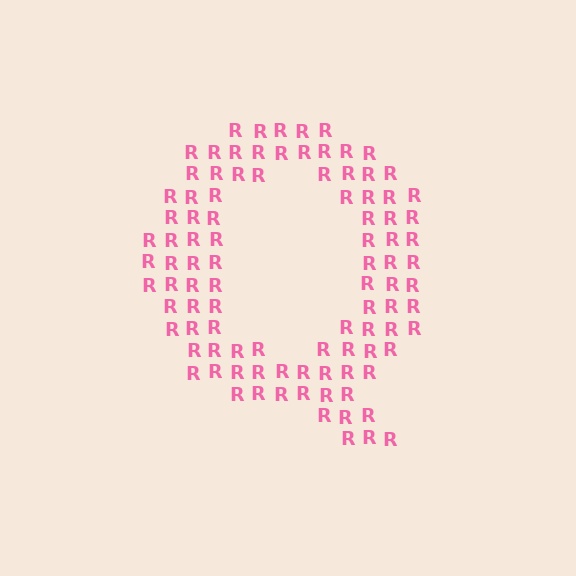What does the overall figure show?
The overall figure shows the letter Q.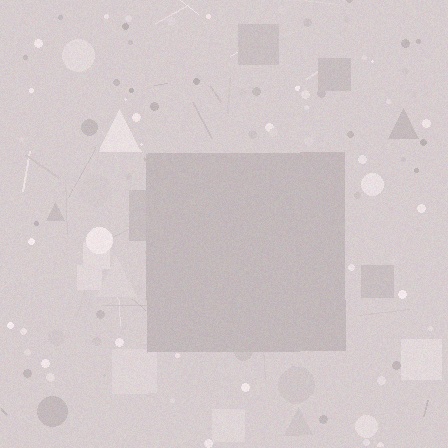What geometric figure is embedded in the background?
A square is embedded in the background.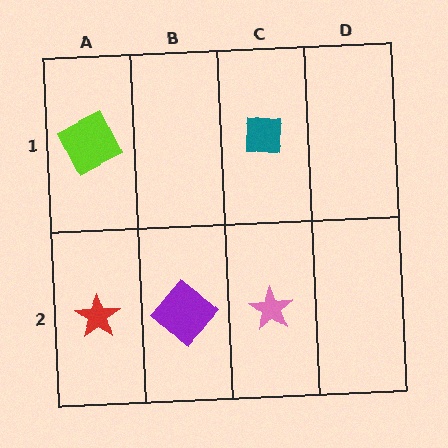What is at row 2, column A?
A red star.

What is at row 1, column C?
A teal square.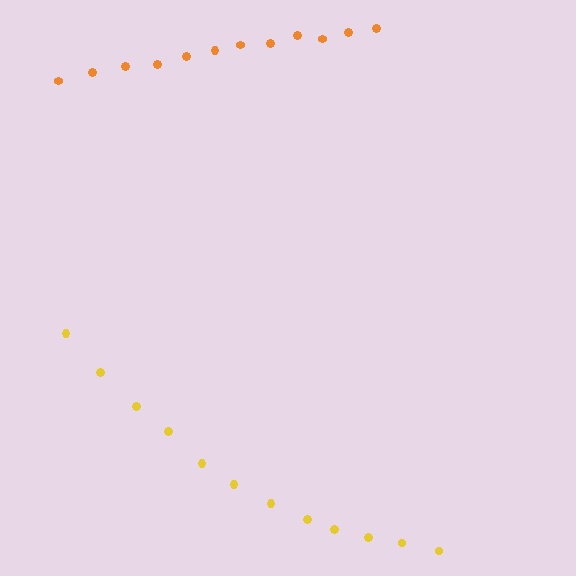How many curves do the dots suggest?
There are 2 distinct paths.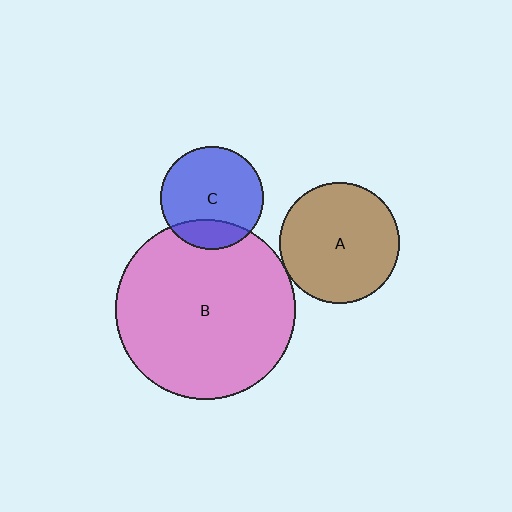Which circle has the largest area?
Circle B (pink).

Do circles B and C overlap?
Yes.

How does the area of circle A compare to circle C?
Approximately 1.4 times.